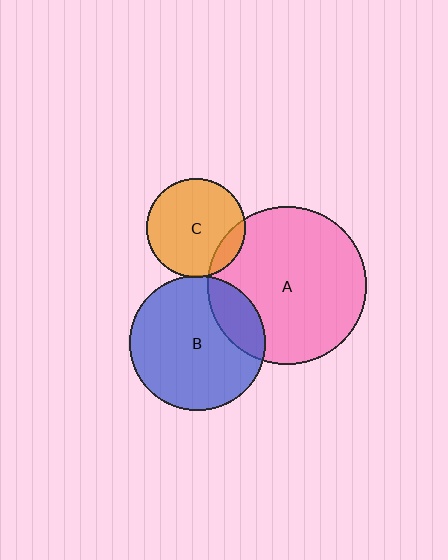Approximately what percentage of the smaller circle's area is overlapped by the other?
Approximately 10%.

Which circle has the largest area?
Circle A (pink).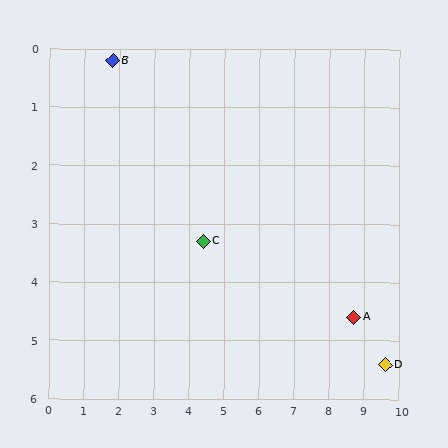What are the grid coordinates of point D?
Point D is at approximately (9.6, 5.4).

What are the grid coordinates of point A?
Point A is at approximately (8.7, 4.6).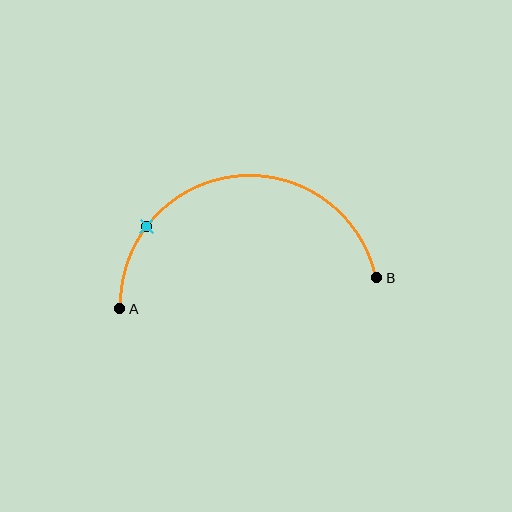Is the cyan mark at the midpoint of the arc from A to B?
No. The cyan mark lies on the arc but is closer to endpoint A. The arc midpoint would be at the point on the curve equidistant along the arc from both A and B.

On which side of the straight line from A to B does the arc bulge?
The arc bulges above the straight line connecting A and B.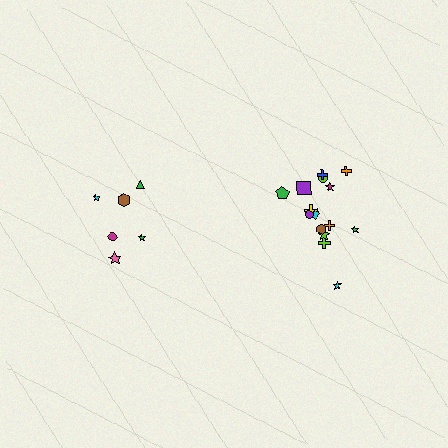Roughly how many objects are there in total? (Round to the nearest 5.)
Roughly 20 objects in total.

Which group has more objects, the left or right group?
The right group.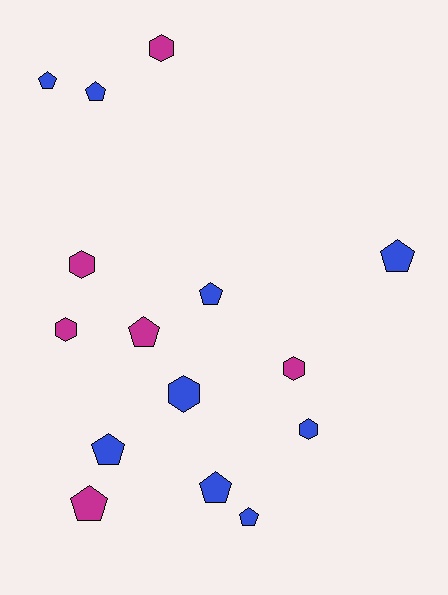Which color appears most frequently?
Blue, with 9 objects.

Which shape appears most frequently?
Pentagon, with 9 objects.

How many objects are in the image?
There are 15 objects.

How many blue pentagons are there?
There are 7 blue pentagons.